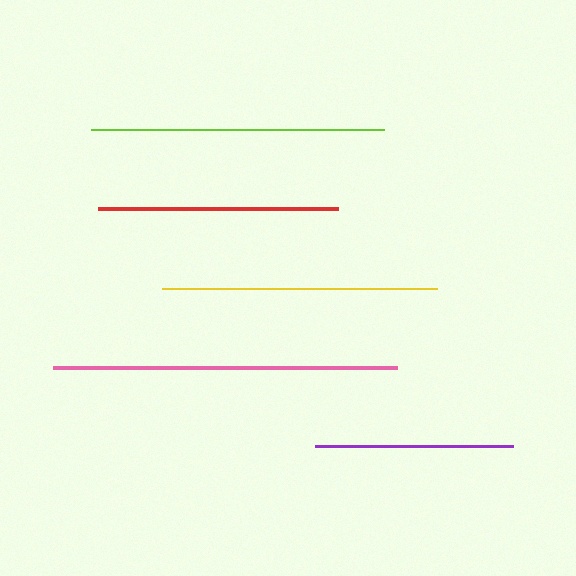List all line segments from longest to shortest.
From longest to shortest: pink, lime, yellow, red, purple.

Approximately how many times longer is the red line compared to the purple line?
The red line is approximately 1.2 times the length of the purple line.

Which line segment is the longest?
The pink line is the longest at approximately 344 pixels.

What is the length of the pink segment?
The pink segment is approximately 344 pixels long.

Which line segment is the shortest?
The purple line is the shortest at approximately 198 pixels.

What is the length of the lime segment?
The lime segment is approximately 293 pixels long.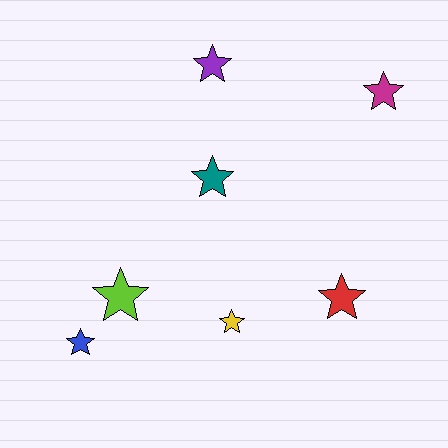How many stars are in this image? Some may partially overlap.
There are 7 stars.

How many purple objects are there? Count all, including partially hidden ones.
There is 1 purple object.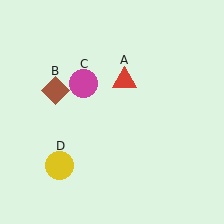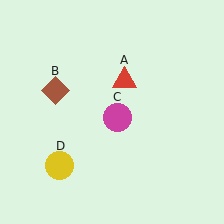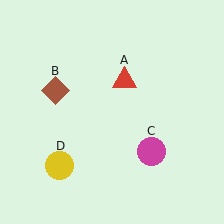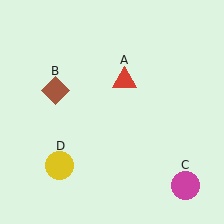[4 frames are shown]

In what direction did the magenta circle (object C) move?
The magenta circle (object C) moved down and to the right.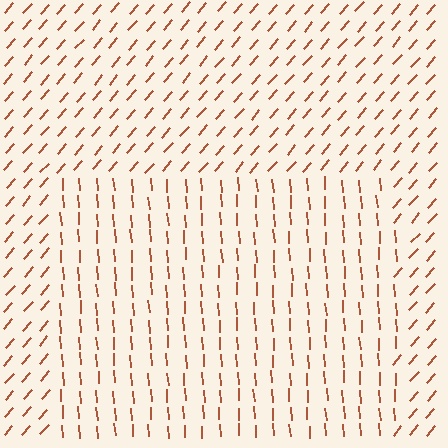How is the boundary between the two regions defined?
The boundary is defined purely by a change in line orientation (approximately 45 degrees difference). All lines are the same color and thickness.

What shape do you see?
I see a rectangle.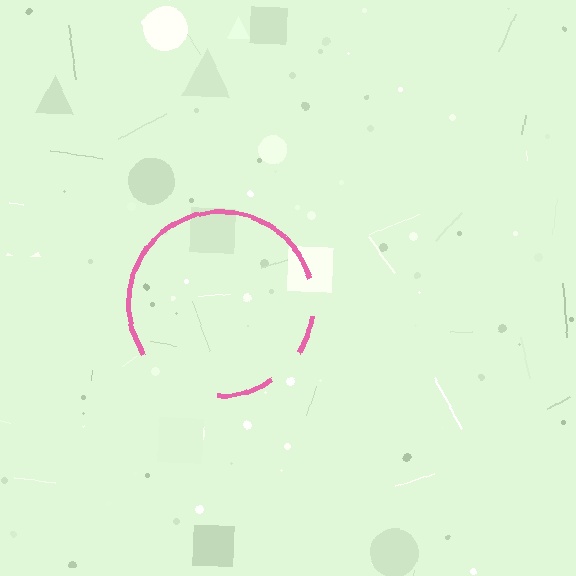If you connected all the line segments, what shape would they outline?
They would outline a circle.